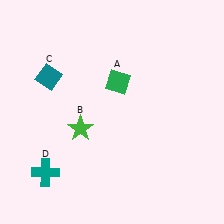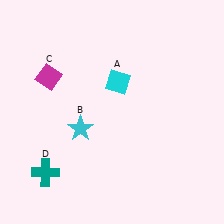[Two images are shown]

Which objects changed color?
A changed from green to cyan. B changed from green to cyan. C changed from teal to magenta.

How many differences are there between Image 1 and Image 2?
There are 3 differences between the two images.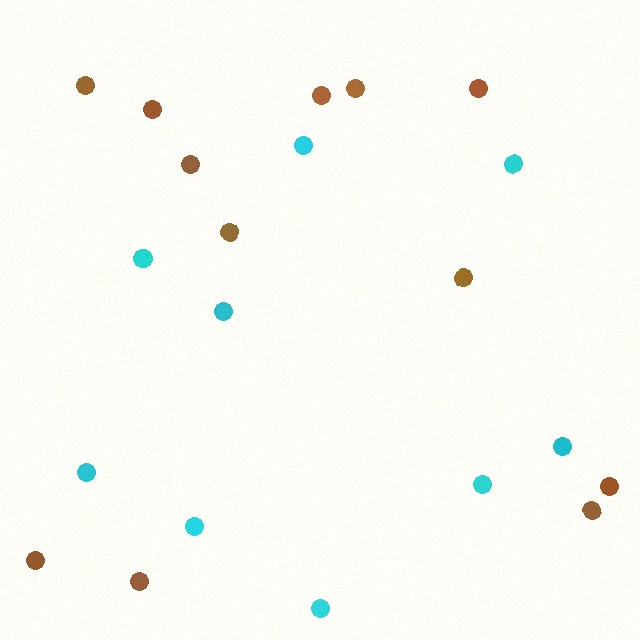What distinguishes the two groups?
There are 2 groups: one group of cyan circles (9) and one group of brown circles (12).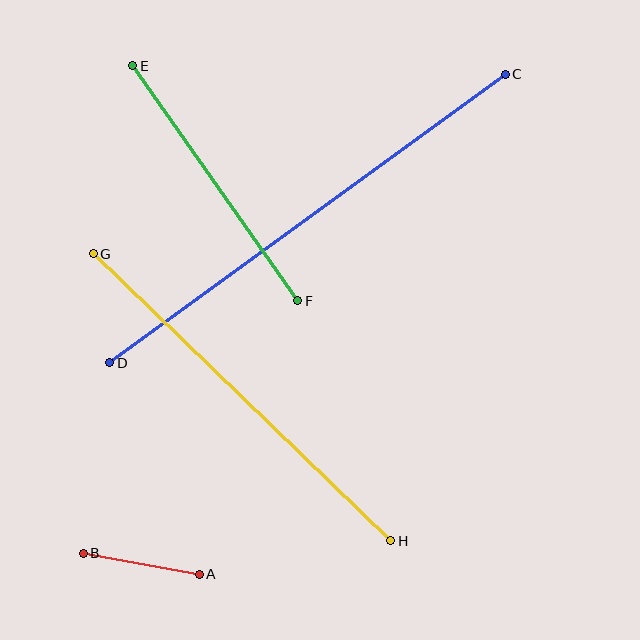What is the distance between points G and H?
The distance is approximately 413 pixels.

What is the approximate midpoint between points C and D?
The midpoint is at approximately (308, 218) pixels.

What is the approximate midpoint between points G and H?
The midpoint is at approximately (242, 397) pixels.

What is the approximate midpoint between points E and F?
The midpoint is at approximately (215, 183) pixels.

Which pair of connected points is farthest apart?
Points C and D are farthest apart.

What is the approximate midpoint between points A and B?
The midpoint is at approximately (141, 564) pixels.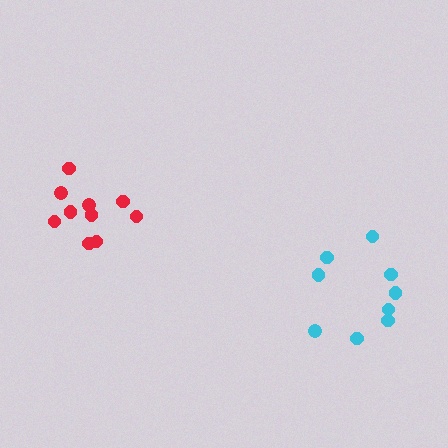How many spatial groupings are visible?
There are 2 spatial groupings.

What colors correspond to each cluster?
The clusters are colored: red, cyan.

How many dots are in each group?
Group 1: 10 dots, Group 2: 9 dots (19 total).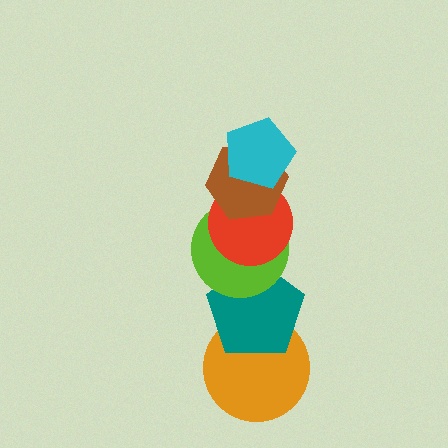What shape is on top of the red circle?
The brown hexagon is on top of the red circle.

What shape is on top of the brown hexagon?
The cyan pentagon is on top of the brown hexagon.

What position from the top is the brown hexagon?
The brown hexagon is 2nd from the top.